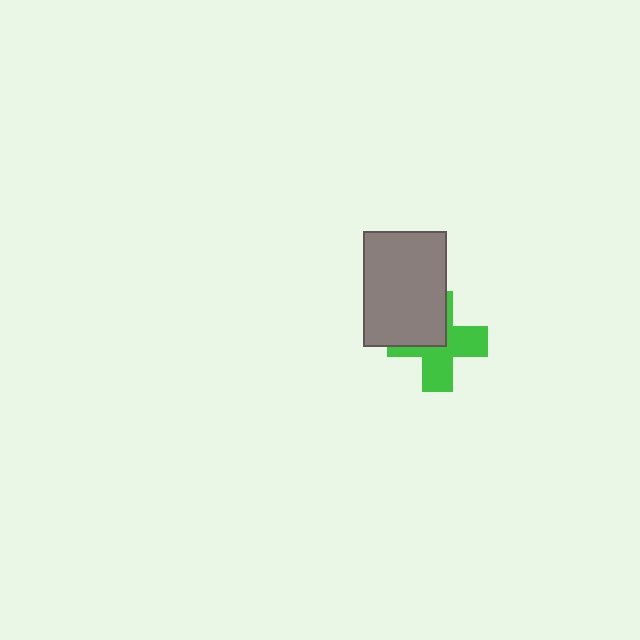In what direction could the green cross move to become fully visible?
The green cross could move toward the lower-right. That would shift it out from behind the gray rectangle entirely.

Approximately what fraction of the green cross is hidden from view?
Roughly 41% of the green cross is hidden behind the gray rectangle.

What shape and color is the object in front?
The object in front is a gray rectangle.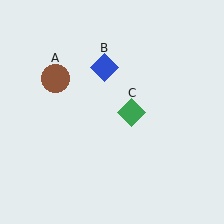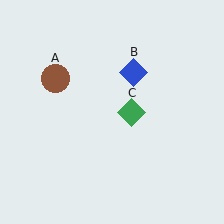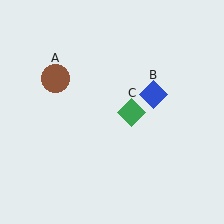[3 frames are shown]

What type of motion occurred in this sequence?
The blue diamond (object B) rotated clockwise around the center of the scene.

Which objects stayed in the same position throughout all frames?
Brown circle (object A) and green diamond (object C) remained stationary.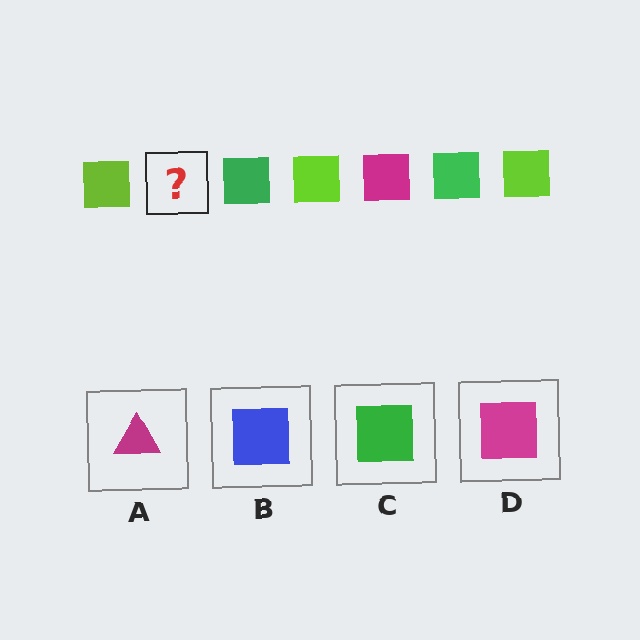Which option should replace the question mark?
Option D.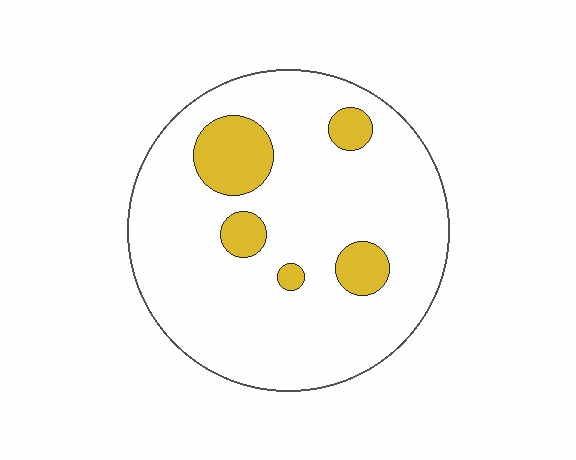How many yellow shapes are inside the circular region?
5.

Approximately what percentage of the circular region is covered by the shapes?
Approximately 15%.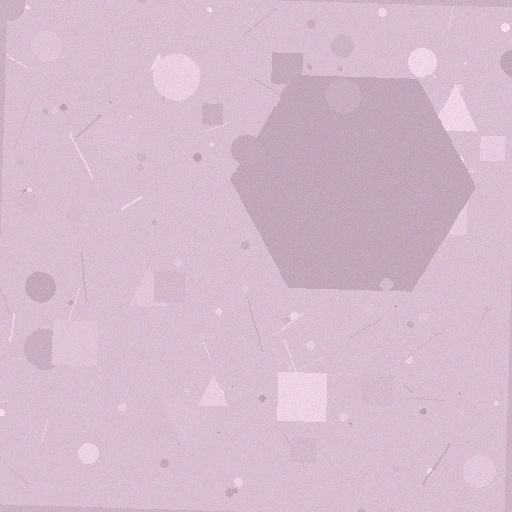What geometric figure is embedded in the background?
A hexagon is embedded in the background.